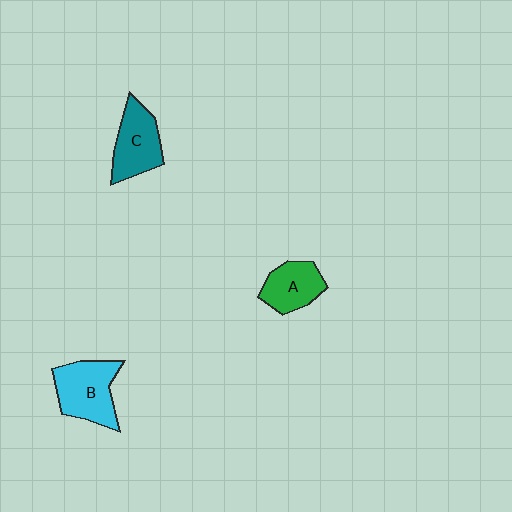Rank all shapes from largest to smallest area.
From largest to smallest: B (cyan), C (teal), A (green).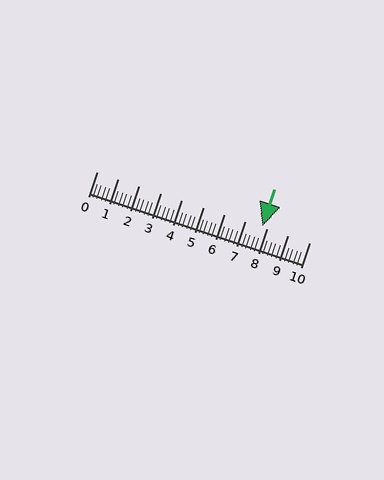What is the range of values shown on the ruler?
The ruler shows values from 0 to 10.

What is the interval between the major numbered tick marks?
The major tick marks are spaced 1 units apart.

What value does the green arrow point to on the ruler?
The green arrow points to approximately 7.8.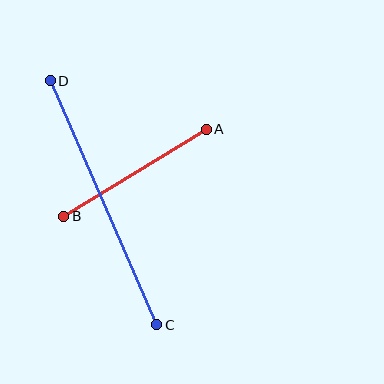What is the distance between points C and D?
The distance is approximately 266 pixels.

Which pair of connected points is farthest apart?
Points C and D are farthest apart.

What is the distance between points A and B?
The distance is approximately 167 pixels.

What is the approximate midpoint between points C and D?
The midpoint is at approximately (103, 203) pixels.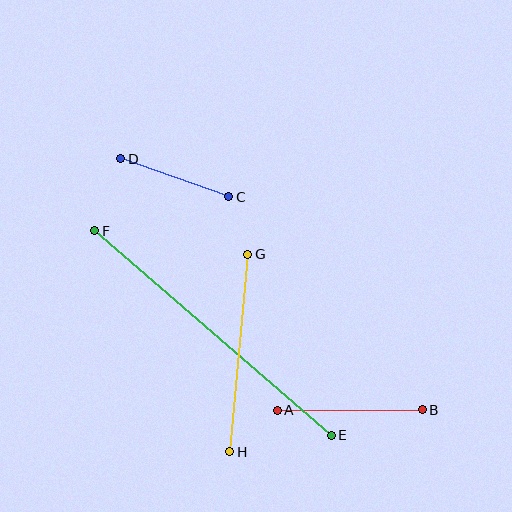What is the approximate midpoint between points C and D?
The midpoint is at approximately (175, 178) pixels.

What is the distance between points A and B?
The distance is approximately 145 pixels.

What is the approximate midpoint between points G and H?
The midpoint is at approximately (239, 353) pixels.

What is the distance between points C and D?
The distance is approximately 114 pixels.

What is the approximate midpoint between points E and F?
The midpoint is at approximately (213, 333) pixels.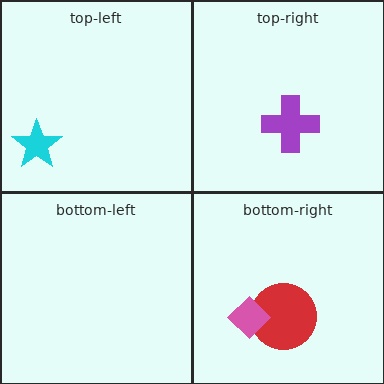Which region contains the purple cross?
The top-right region.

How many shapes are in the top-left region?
1.